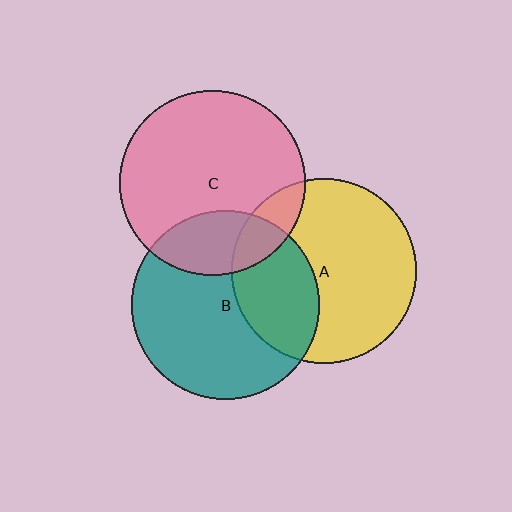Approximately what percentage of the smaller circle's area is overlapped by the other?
Approximately 15%.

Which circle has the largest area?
Circle B (teal).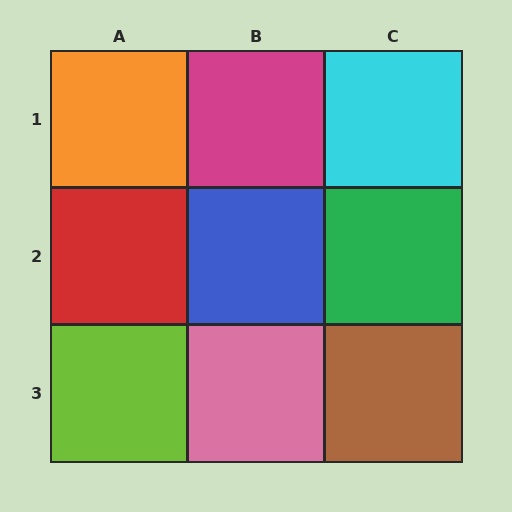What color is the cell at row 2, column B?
Blue.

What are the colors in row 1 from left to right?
Orange, magenta, cyan.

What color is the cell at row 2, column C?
Green.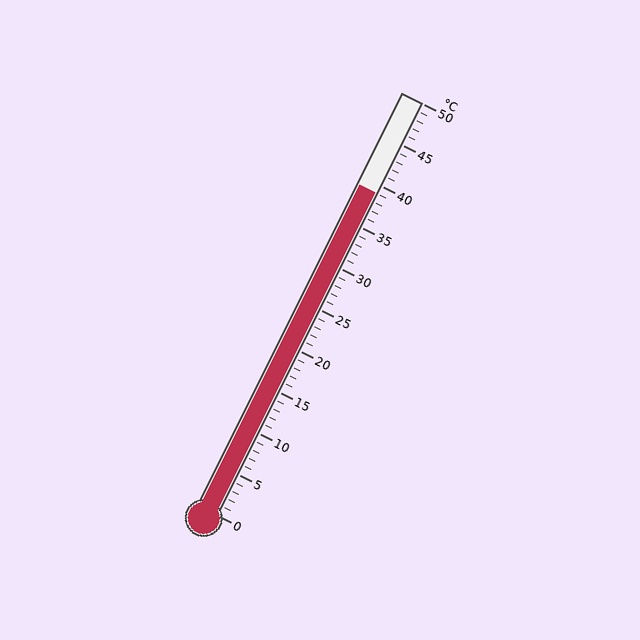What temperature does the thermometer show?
The thermometer shows approximately 39°C.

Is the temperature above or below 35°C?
The temperature is above 35°C.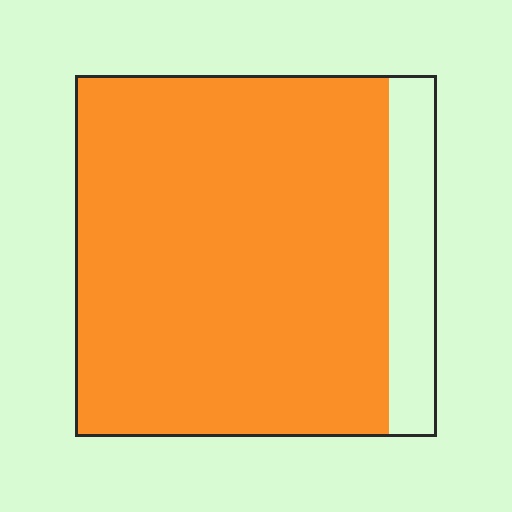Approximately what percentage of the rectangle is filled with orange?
Approximately 85%.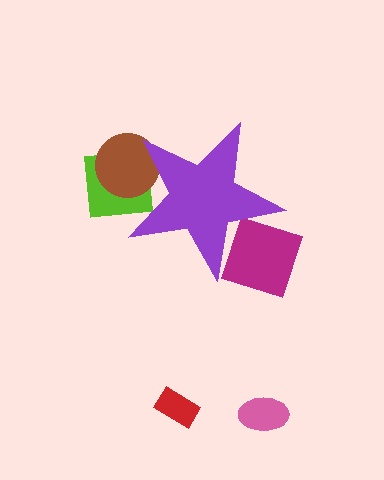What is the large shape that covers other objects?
A purple star.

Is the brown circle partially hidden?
Yes, the brown circle is partially hidden behind the purple star.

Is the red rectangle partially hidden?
No, the red rectangle is fully visible.